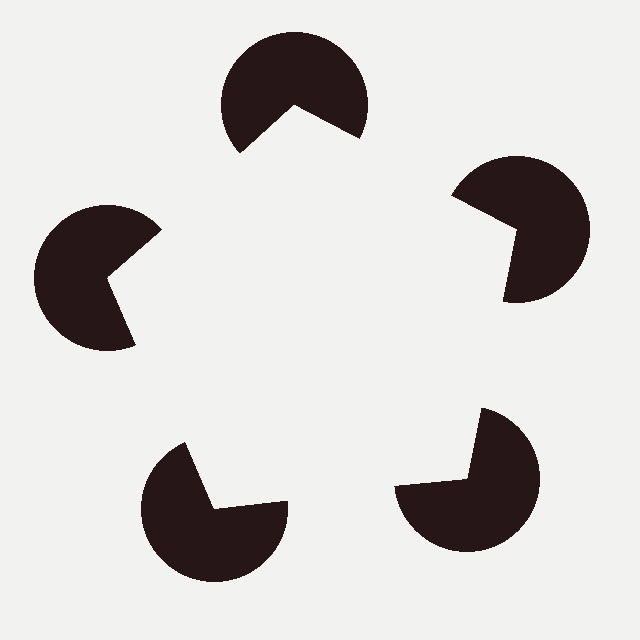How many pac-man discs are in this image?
There are 5 — one at each vertex of the illusory pentagon.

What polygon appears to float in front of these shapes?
An illusory pentagon — its edges are inferred from the aligned wedge cuts in the pac-man discs, not physically drawn.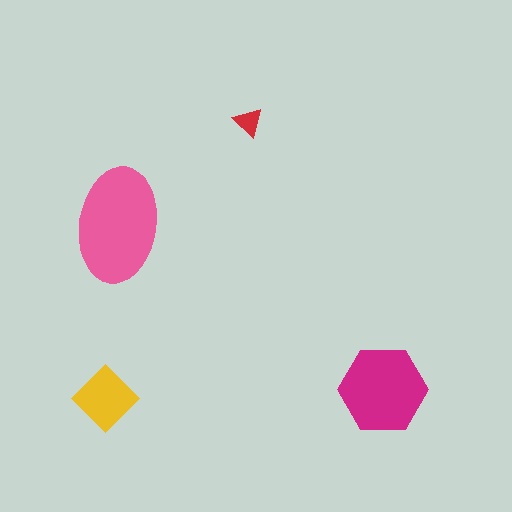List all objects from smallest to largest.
The red triangle, the yellow diamond, the magenta hexagon, the pink ellipse.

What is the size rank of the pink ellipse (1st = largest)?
1st.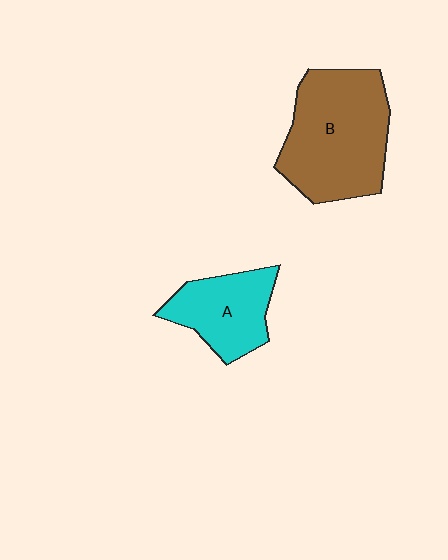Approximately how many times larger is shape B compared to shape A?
Approximately 1.7 times.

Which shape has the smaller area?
Shape A (cyan).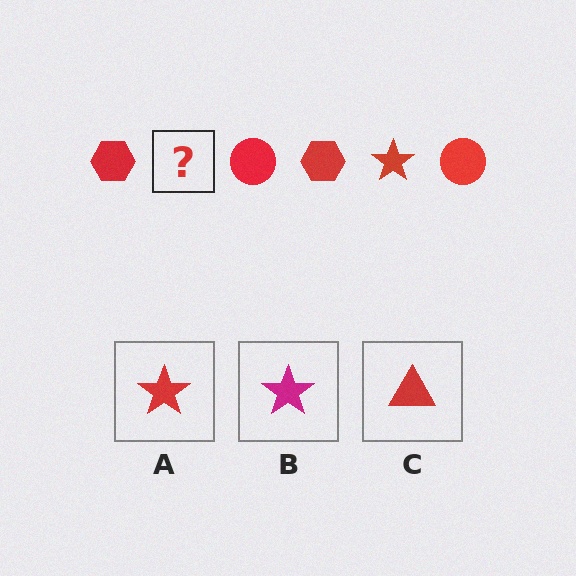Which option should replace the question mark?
Option A.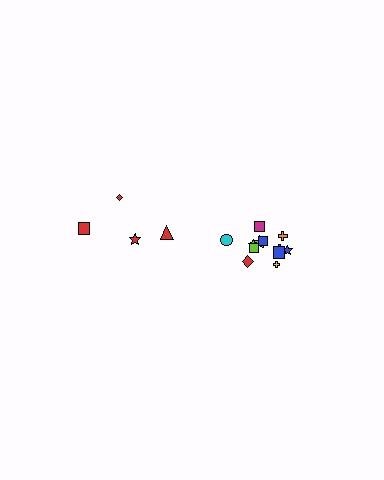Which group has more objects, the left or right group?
The right group.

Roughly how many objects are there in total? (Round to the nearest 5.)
Roughly 15 objects in total.